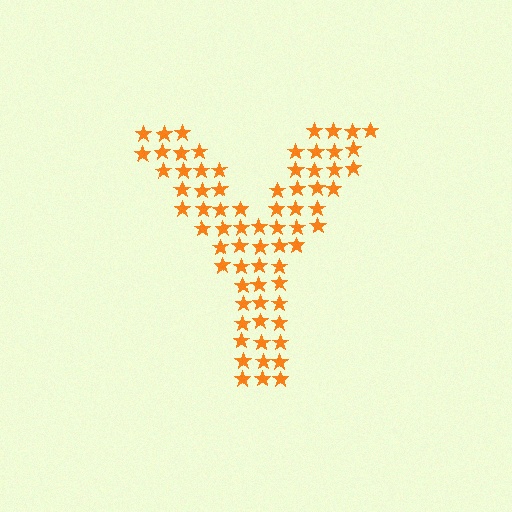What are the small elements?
The small elements are stars.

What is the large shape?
The large shape is the letter Y.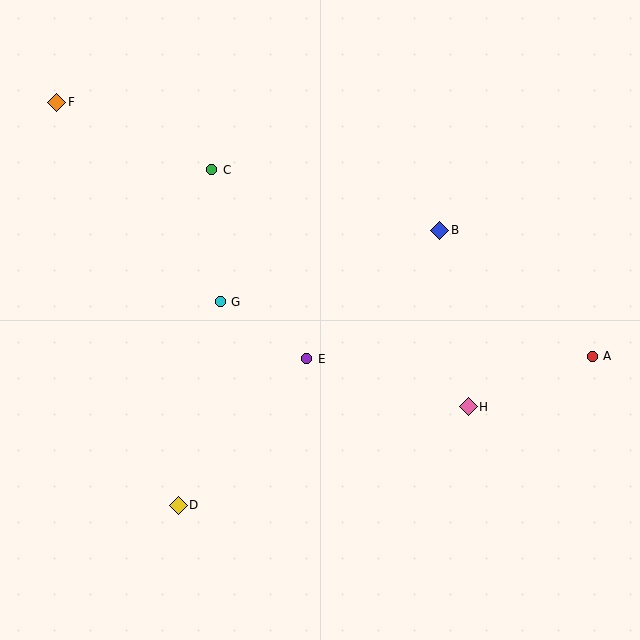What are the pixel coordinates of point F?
Point F is at (57, 102).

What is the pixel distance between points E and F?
The distance between E and F is 358 pixels.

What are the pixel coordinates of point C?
Point C is at (212, 170).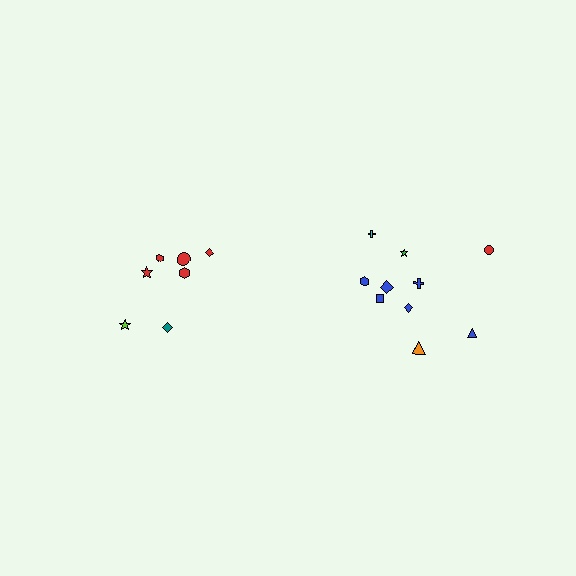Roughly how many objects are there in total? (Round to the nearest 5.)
Roughly 15 objects in total.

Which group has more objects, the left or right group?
The right group.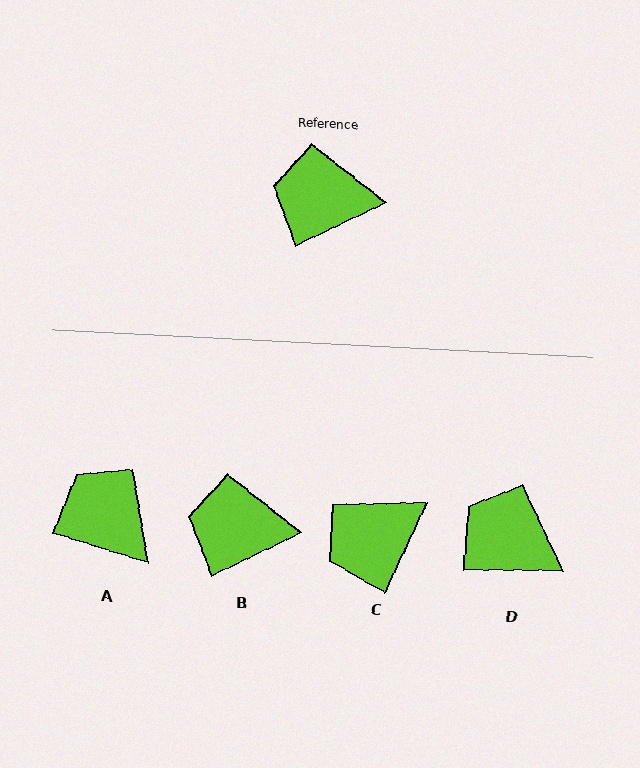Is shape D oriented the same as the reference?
No, it is off by about 26 degrees.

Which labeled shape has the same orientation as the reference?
B.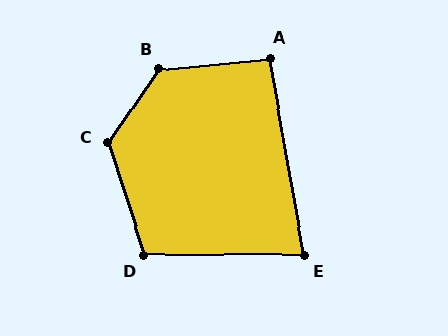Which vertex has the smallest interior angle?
E, at approximately 80 degrees.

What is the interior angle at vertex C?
Approximately 128 degrees (obtuse).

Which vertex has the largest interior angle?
B, at approximately 130 degrees.